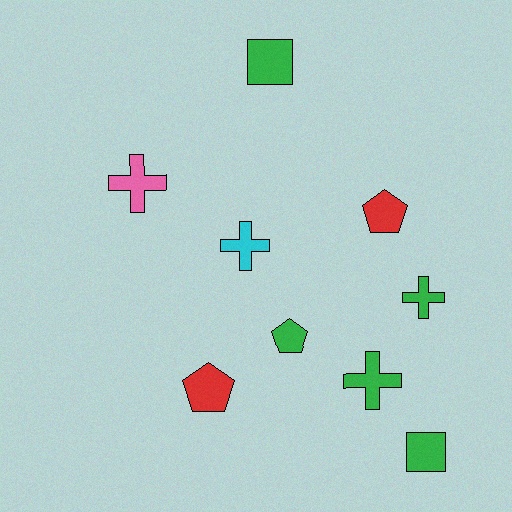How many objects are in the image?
There are 9 objects.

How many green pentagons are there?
There is 1 green pentagon.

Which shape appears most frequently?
Cross, with 4 objects.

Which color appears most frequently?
Green, with 5 objects.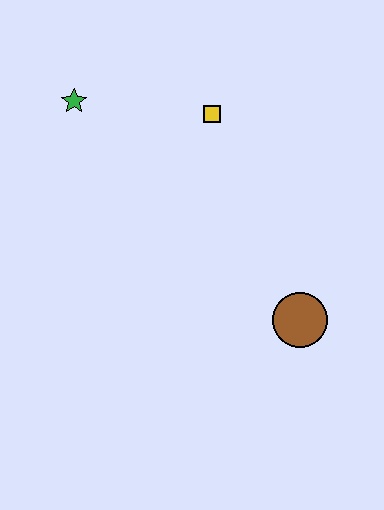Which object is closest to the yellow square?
The green star is closest to the yellow square.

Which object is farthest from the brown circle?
The green star is farthest from the brown circle.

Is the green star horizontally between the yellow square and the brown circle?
No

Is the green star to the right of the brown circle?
No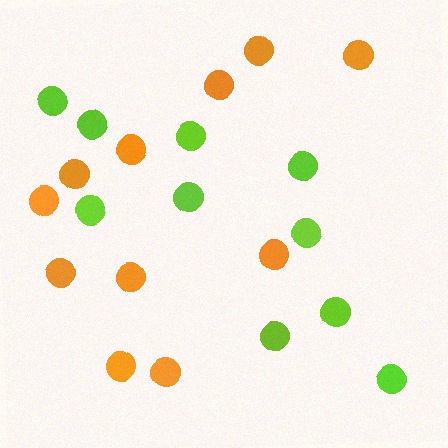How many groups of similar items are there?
There are 2 groups: one group of lime circles (10) and one group of orange circles (11).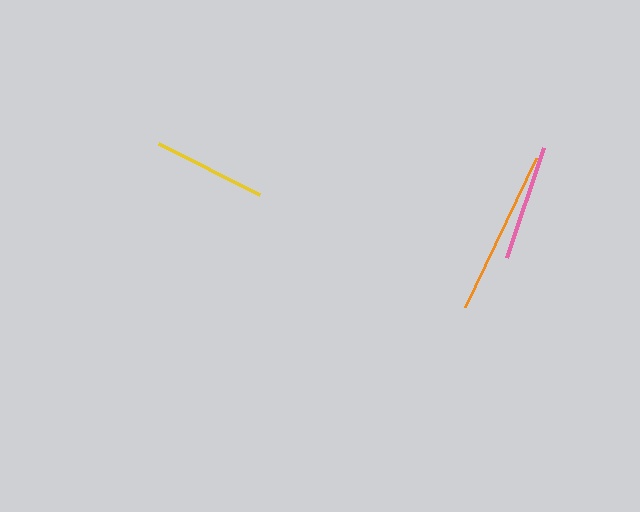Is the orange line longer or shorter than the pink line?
The orange line is longer than the pink line.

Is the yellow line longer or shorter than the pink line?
The pink line is longer than the yellow line.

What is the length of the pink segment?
The pink segment is approximately 116 pixels long.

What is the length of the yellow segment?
The yellow segment is approximately 113 pixels long.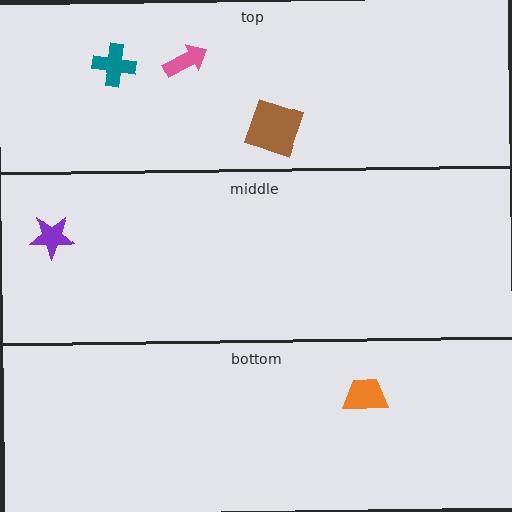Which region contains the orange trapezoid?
The bottom region.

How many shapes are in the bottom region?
1.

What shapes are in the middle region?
The purple star.